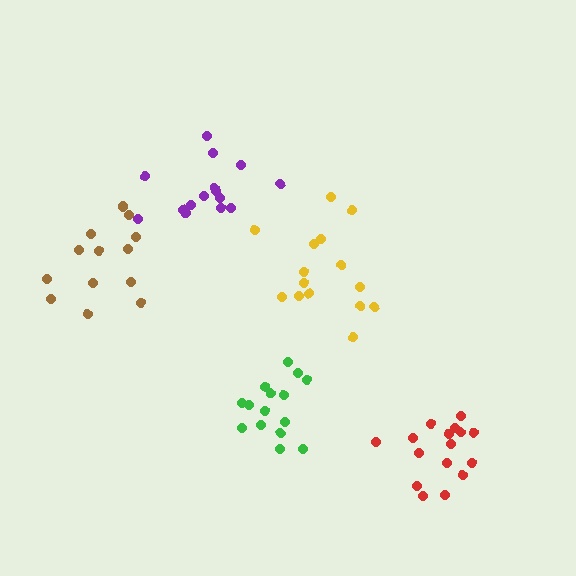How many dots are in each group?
Group 1: 15 dots, Group 2: 15 dots, Group 3: 13 dots, Group 4: 15 dots, Group 5: 16 dots (74 total).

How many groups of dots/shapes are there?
There are 5 groups.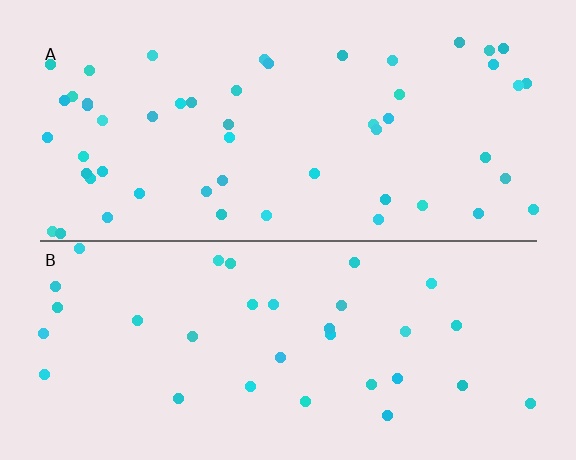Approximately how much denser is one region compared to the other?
Approximately 1.6× — region A over region B.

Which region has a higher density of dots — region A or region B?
A (the top).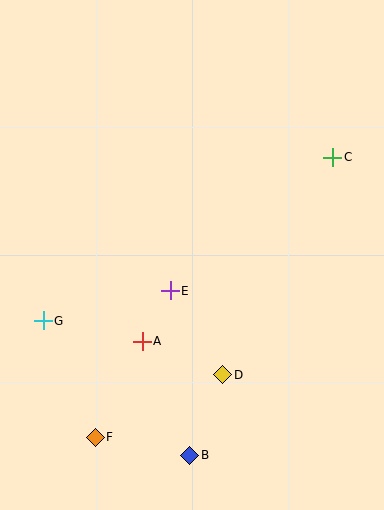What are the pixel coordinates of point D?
Point D is at (223, 375).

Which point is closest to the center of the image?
Point E at (170, 291) is closest to the center.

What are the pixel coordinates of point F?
Point F is at (95, 437).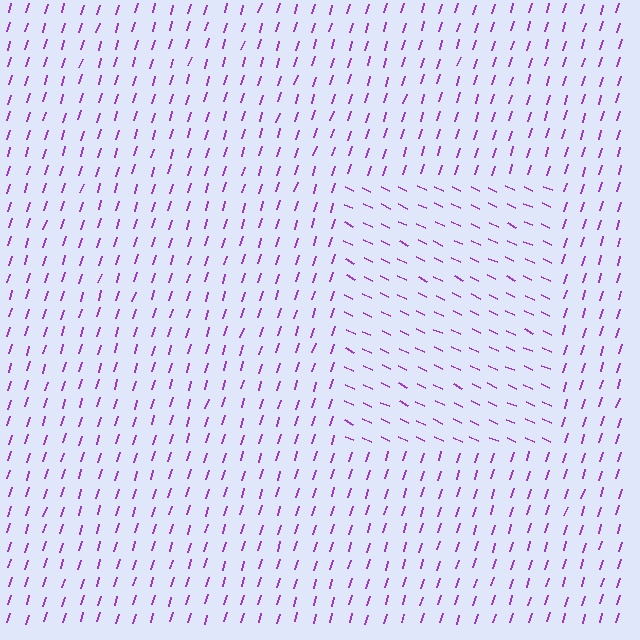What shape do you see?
I see a rectangle.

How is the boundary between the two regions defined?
The boundary is defined purely by a change in line orientation (approximately 82 degrees difference). All lines are the same color and thickness.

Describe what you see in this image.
The image is filled with small purple line segments. A rectangle region in the image has lines oriented differently from the surrounding lines, creating a visible texture boundary.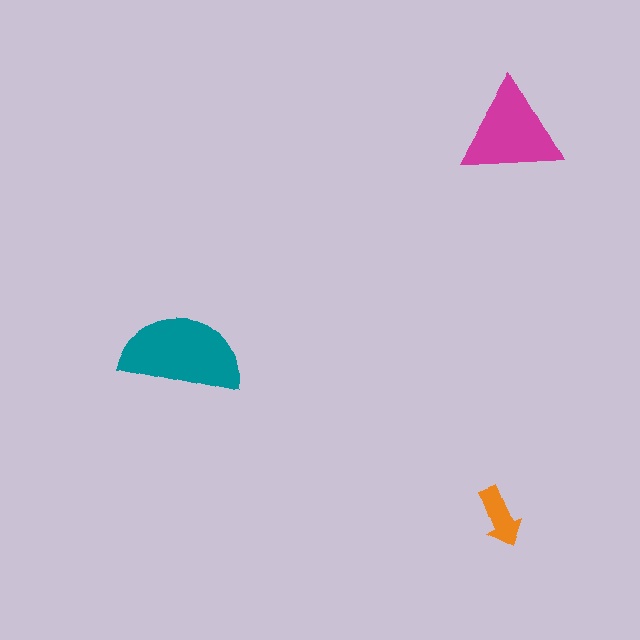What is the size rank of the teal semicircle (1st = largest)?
1st.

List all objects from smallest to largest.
The orange arrow, the magenta triangle, the teal semicircle.